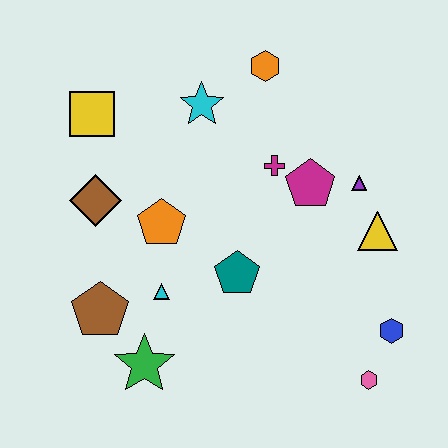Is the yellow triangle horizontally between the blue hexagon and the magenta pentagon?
Yes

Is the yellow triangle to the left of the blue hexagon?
Yes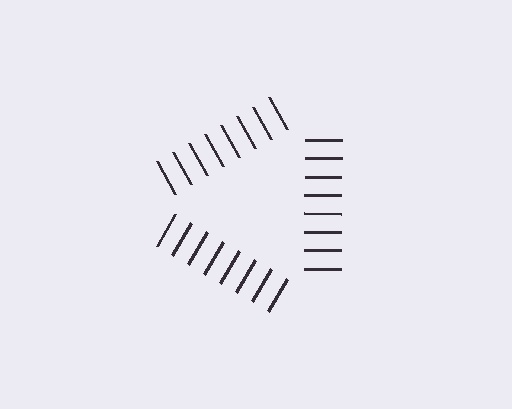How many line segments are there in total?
24 — 8 along each of the 3 edges.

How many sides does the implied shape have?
3 sides — the line-ends trace a triangle.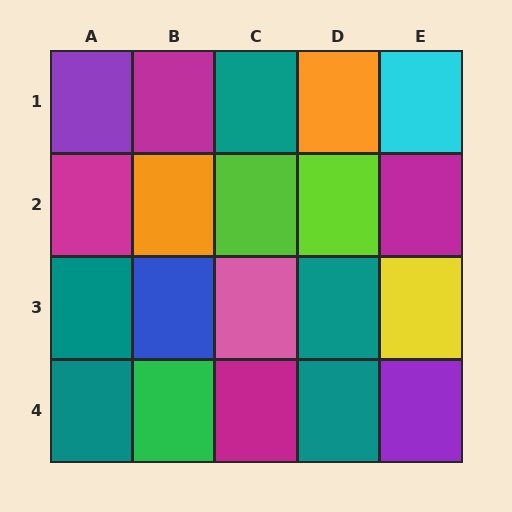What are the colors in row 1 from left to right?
Purple, magenta, teal, orange, cyan.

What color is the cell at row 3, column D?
Teal.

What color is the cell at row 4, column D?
Teal.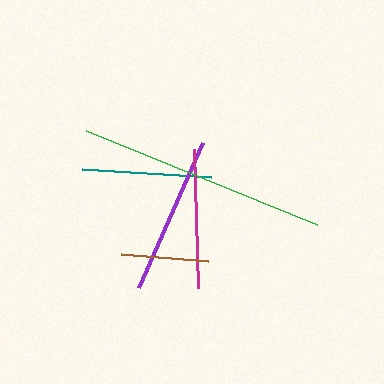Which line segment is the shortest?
The brown line is the shortest at approximately 87 pixels.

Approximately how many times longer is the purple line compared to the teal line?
The purple line is approximately 1.2 times the length of the teal line.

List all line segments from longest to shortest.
From longest to shortest: green, purple, magenta, teal, brown.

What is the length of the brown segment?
The brown segment is approximately 87 pixels long.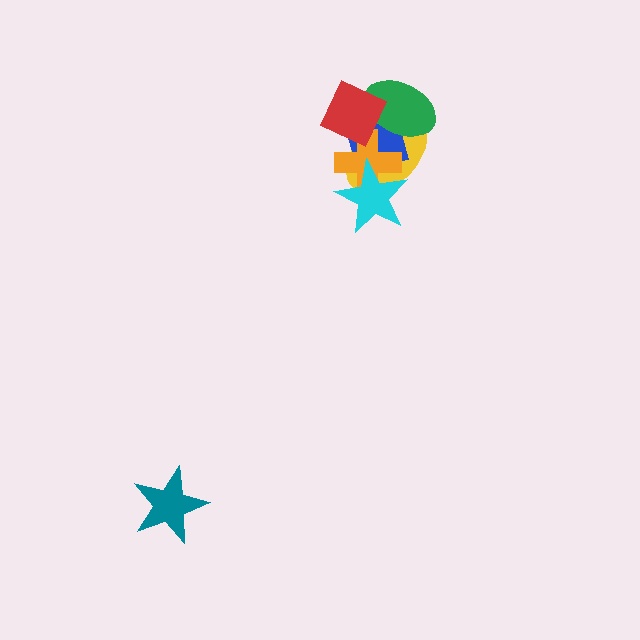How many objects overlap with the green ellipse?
4 objects overlap with the green ellipse.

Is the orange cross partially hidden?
Yes, it is partially covered by another shape.